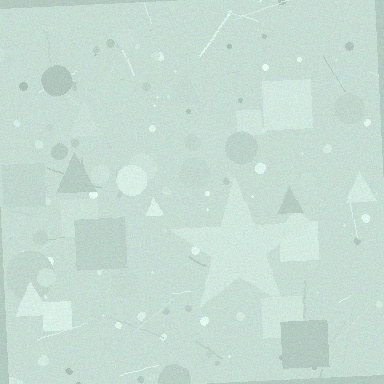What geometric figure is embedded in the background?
A star is embedded in the background.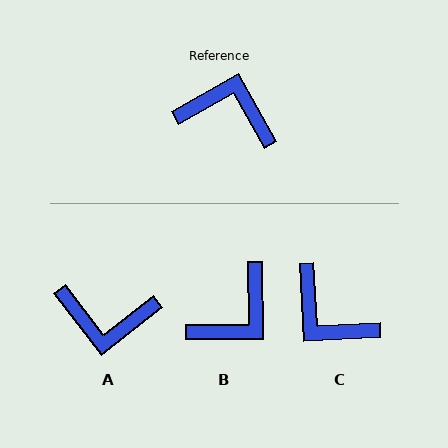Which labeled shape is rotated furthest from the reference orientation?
A, about 171 degrees away.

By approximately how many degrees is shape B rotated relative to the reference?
Approximately 119 degrees clockwise.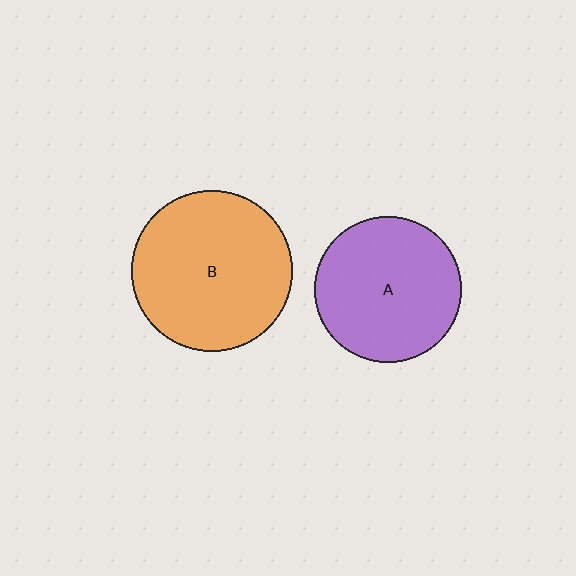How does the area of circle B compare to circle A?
Approximately 1.2 times.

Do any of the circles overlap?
No, none of the circles overlap.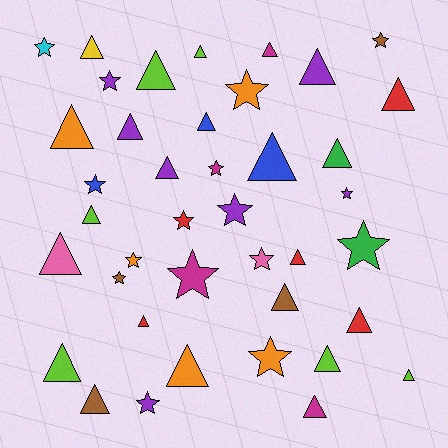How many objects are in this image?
There are 40 objects.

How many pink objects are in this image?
There are 2 pink objects.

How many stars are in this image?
There are 16 stars.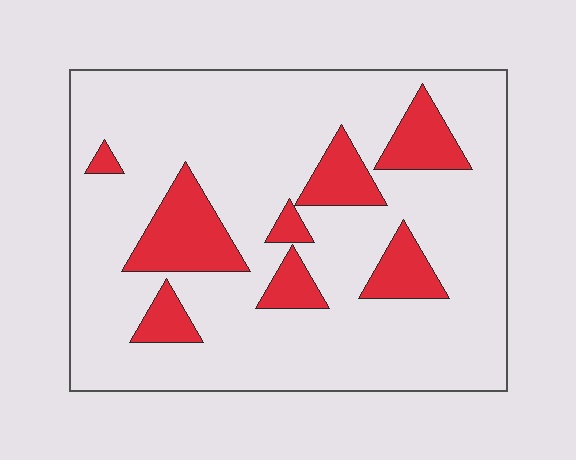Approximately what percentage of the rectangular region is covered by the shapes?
Approximately 20%.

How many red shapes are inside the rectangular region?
8.